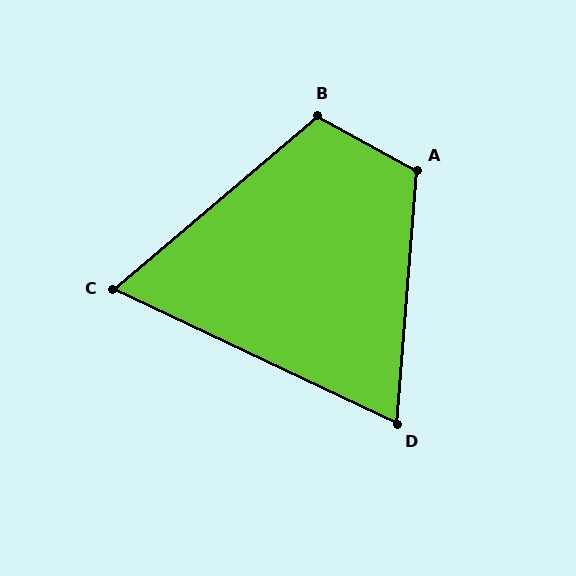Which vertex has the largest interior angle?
A, at approximately 114 degrees.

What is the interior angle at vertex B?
Approximately 111 degrees (obtuse).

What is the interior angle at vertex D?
Approximately 69 degrees (acute).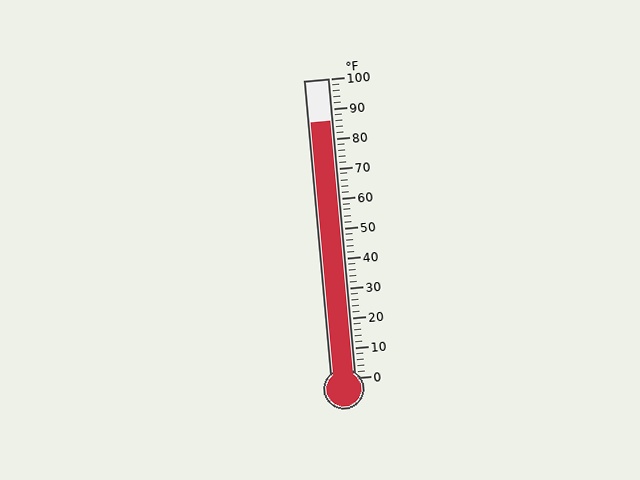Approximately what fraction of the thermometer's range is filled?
The thermometer is filled to approximately 85% of its range.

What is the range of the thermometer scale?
The thermometer scale ranges from 0°F to 100°F.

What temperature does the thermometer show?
The thermometer shows approximately 86°F.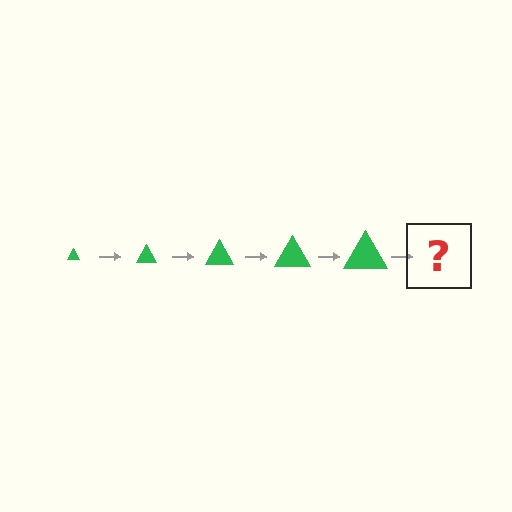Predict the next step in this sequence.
The next step is a green triangle, larger than the previous one.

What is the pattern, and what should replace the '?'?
The pattern is that the triangle gets progressively larger each step. The '?' should be a green triangle, larger than the previous one.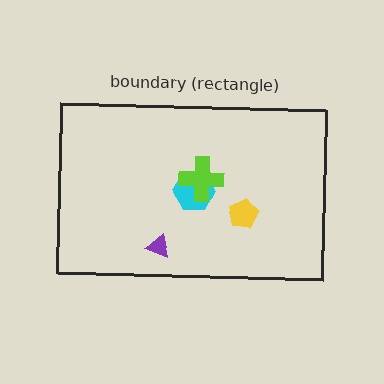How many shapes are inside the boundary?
4 inside, 0 outside.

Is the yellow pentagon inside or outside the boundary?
Inside.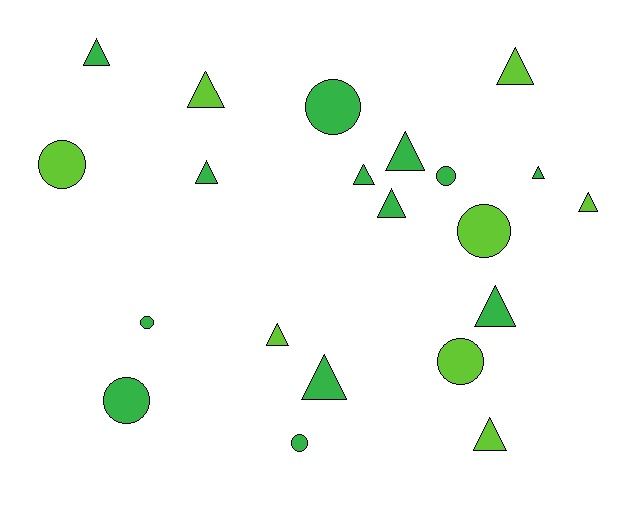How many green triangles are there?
There are 8 green triangles.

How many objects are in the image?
There are 21 objects.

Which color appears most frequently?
Green, with 13 objects.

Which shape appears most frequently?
Triangle, with 13 objects.